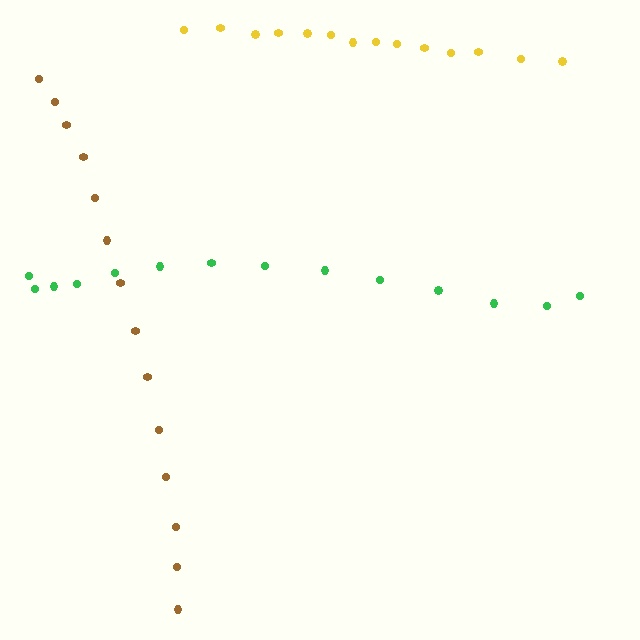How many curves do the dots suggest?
There are 3 distinct paths.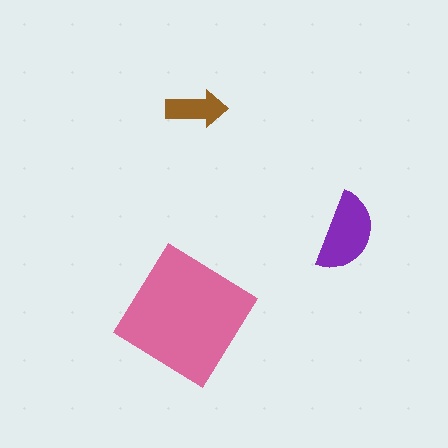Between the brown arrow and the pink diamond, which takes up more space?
The pink diamond.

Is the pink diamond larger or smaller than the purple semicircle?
Larger.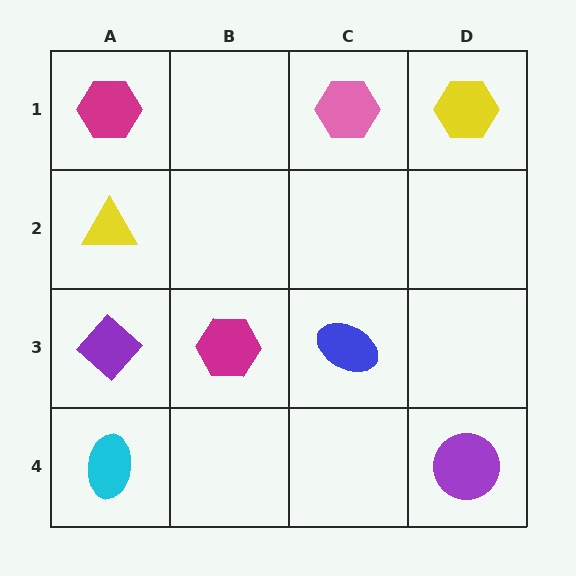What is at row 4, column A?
A cyan ellipse.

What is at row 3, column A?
A purple diamond.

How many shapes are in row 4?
2 shapes.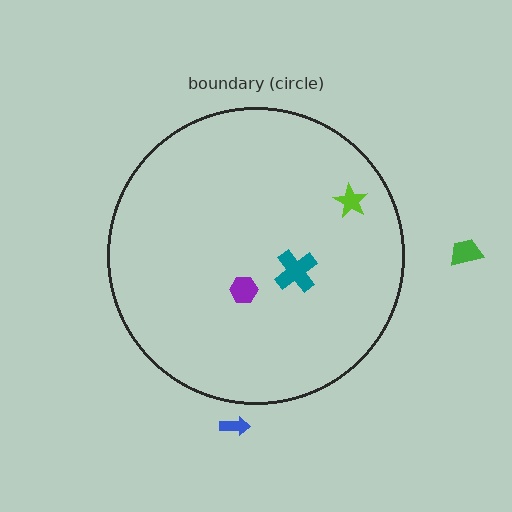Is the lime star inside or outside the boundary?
Inside.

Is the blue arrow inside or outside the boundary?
Outside.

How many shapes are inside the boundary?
3 inside, 2 outside.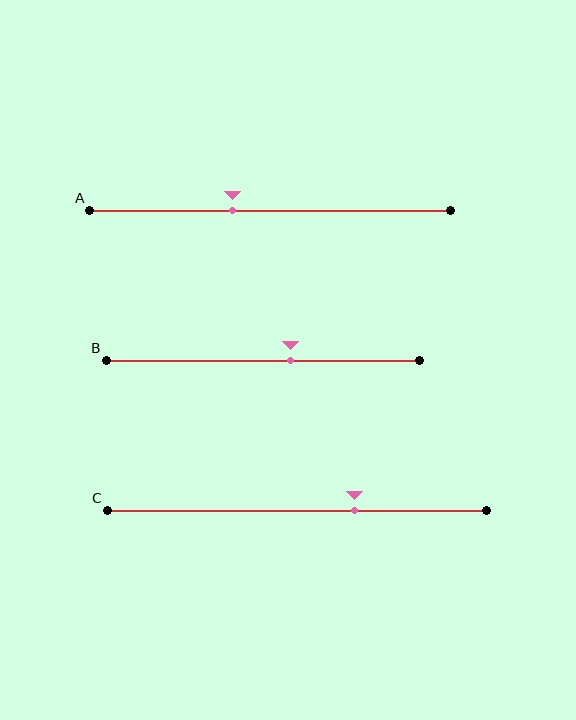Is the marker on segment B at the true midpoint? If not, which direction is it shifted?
No, the marker on segment B is shifted to the right by about 9% of the segment length.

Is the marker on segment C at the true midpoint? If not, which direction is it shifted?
No, the marker on segment C is shifted to the right by about 15% of the segment length.